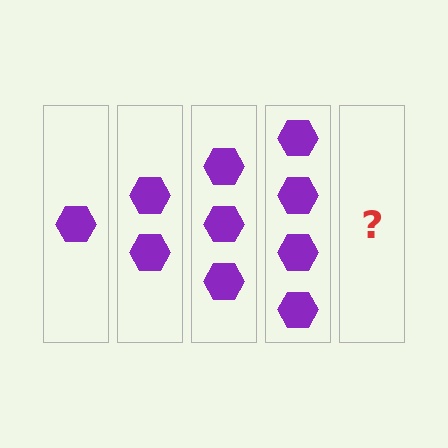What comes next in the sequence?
The next element should be 5 hexagons.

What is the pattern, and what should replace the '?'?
The pattern is that each step adds one more hexagon. The '?' should be 5 hexagons.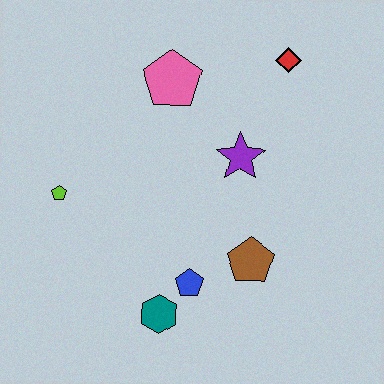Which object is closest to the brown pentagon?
The blue pentagon is closest to the brown pentagon.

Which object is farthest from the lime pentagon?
The red diamond is farthest from the lime pentagon.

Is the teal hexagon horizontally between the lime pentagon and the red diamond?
Yes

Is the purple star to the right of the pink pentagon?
Yes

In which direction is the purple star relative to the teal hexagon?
The purple star is above the teal hexagon.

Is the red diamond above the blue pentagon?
Yes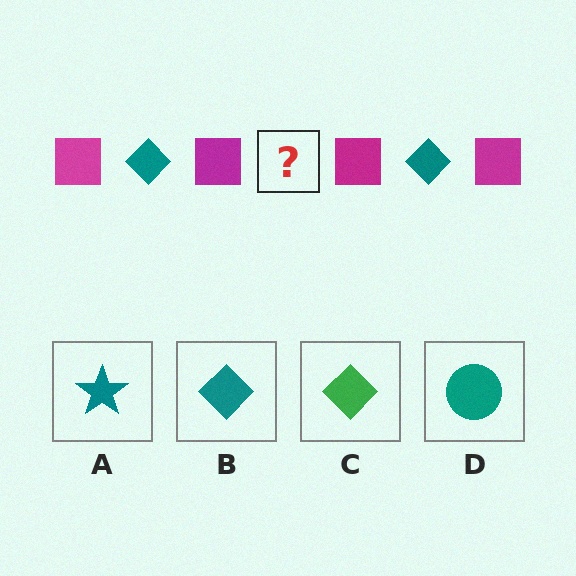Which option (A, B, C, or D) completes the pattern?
B.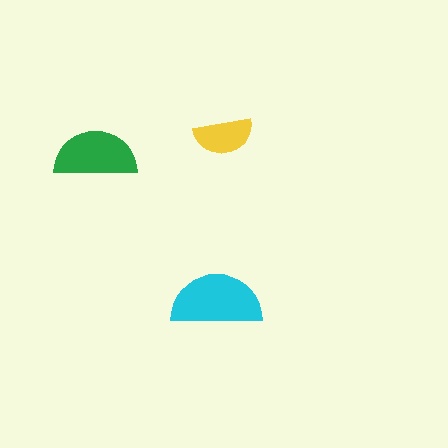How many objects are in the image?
There are 3 objects in the image.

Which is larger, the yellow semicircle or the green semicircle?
The green one.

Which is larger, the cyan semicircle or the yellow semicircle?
The cyan one.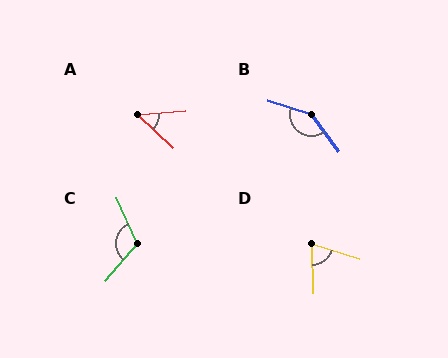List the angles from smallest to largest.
A (47°), D (70°), C (115°), B (144°).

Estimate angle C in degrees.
Approximately 115 degrees.